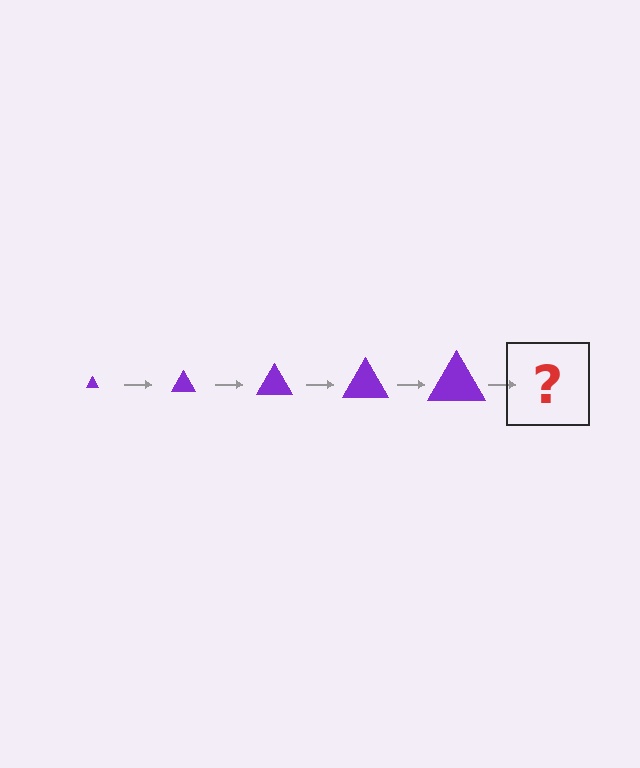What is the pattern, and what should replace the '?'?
The pattern is that the triangle gets progressively larger each step. The '?' should be a purple triangle, larger than the previous one.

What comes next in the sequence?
The next element should be a purple triangle, larger than the previous one.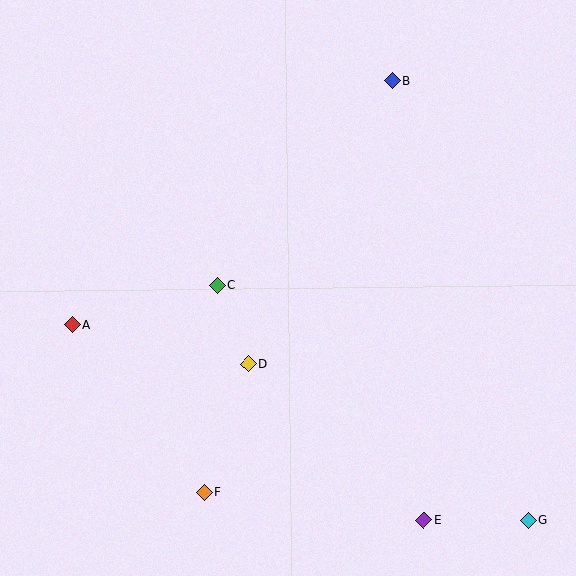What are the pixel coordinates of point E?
Point E is at (424, 520).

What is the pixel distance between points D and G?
The distance between D and G is 320 pixels.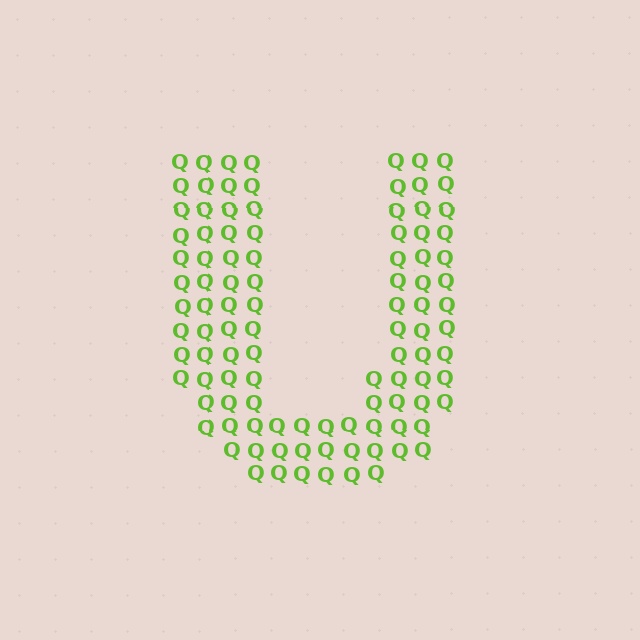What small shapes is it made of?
It is made of small letter Q's.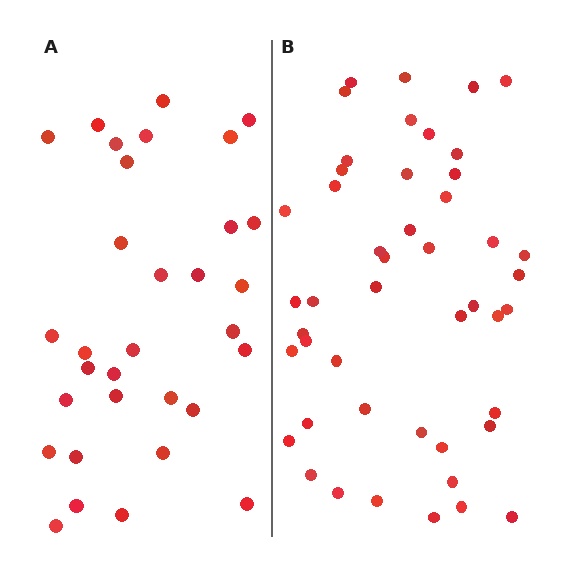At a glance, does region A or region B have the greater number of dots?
Region B (the right region) has more dots.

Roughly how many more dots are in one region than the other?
Region B has approximately 15 more dots than region A.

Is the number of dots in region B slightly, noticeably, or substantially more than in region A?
Region B has substantially more. The ratio is roughly 1.5 to 1.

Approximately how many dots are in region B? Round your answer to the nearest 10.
About 50 dots. (The exact count is 47, which rounds to 50.)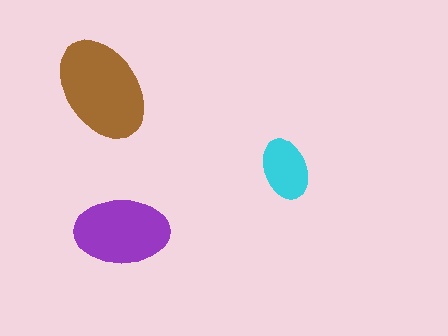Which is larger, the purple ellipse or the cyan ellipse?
The purple one.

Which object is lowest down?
The purple ellipse is bottommost.